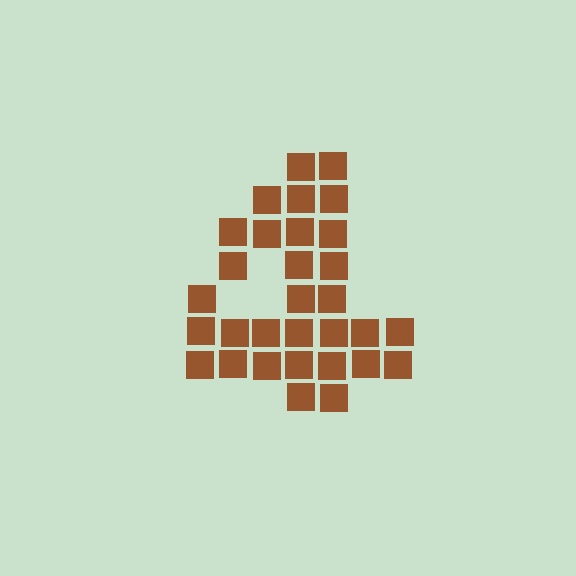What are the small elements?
The small elements are squares.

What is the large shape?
The large shape is the digit 4.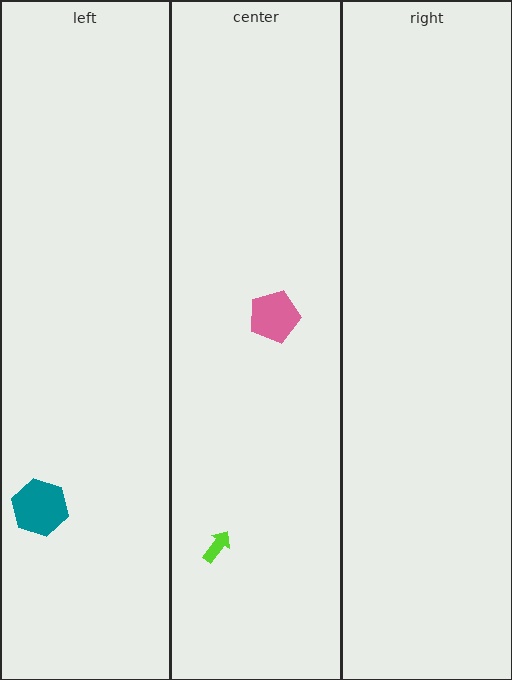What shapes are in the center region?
The lime arrow, the pink pentagon.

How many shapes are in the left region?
1.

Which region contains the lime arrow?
The center region.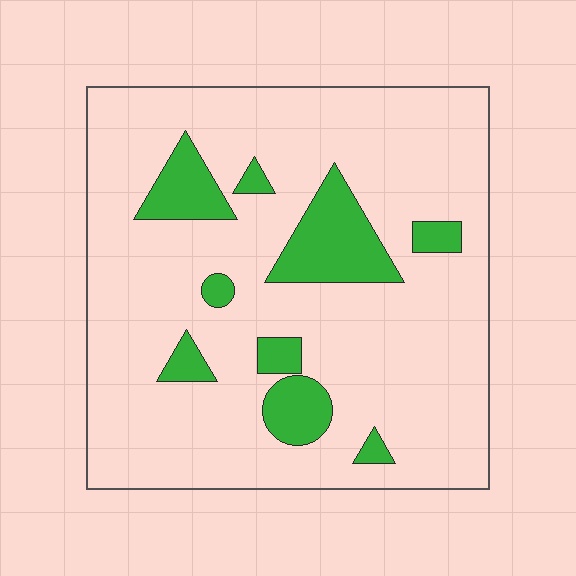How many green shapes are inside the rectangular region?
9.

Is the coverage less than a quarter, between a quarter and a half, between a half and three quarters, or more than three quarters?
Less than a quarter.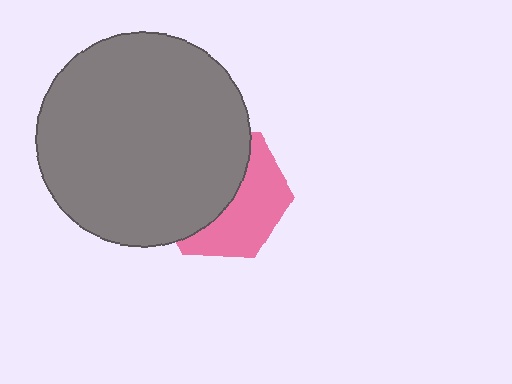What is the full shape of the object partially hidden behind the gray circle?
The partially hidden object is a pink hexagon.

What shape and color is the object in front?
The object in front is a gray circle.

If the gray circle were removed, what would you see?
You would see the complete pink hexagon.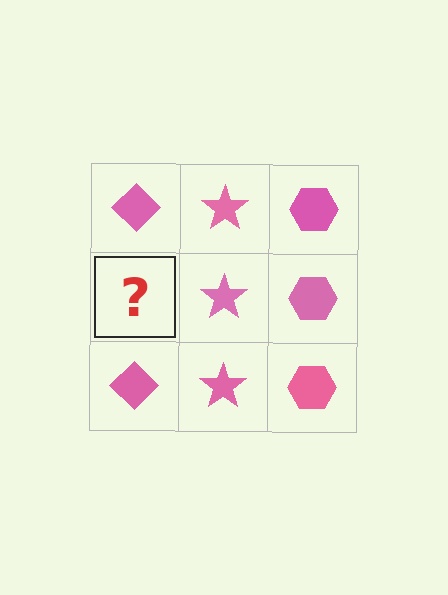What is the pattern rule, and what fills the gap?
The rule is that each column has a consistent shape. The gap should be filled with a pink diamond.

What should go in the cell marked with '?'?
The missing cell should contain a pink diamond.